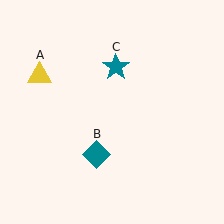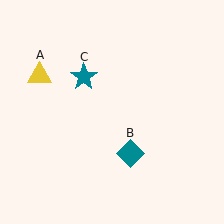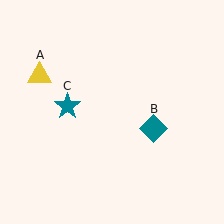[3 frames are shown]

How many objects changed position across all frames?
2 objects changed position: teal diamond (object B), teal star (object C).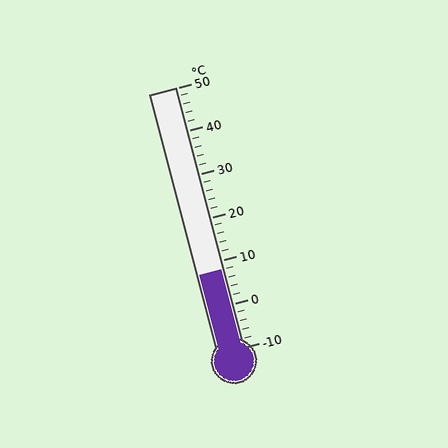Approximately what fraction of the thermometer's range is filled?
The thermometer is filled to approximately 30% of its range.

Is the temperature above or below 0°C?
The temperature is above 0°C.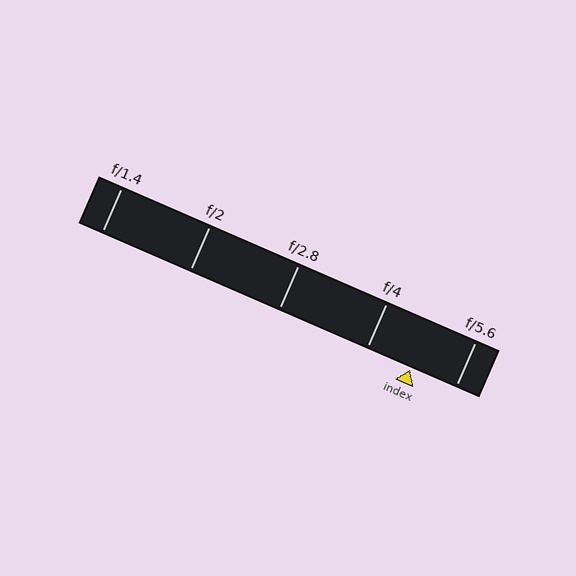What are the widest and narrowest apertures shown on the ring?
The widest aperture shown is f/1.4 and the narrowest is f/5.6.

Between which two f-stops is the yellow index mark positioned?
The index mark is between f/4 and f/5.6.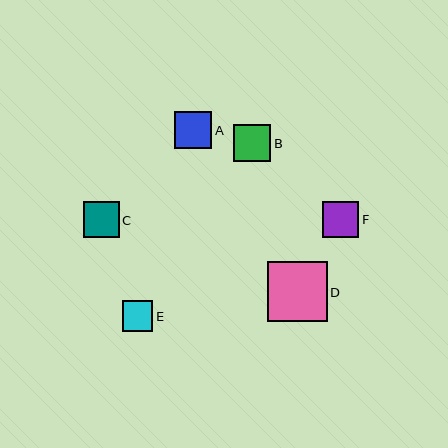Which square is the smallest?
Square E is the smallest with a size of approximately 31 pixels.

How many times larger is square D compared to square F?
Square D is approximately 1.6 times the size of square F.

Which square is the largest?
Square D is the largest with a size of approximately 60 pixels.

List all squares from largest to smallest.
From largest to smallest: D, B, F, A, C, E.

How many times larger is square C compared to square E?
Square C is approximately 1.2 times the size of square E.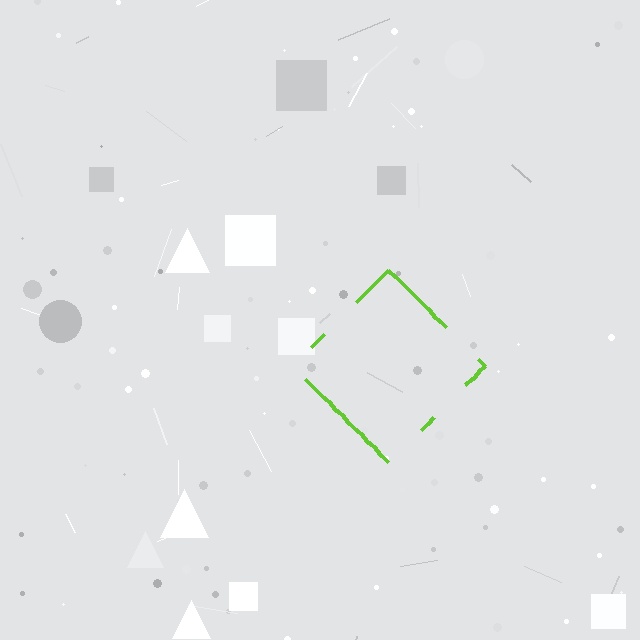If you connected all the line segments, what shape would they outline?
They would outline a diamond.